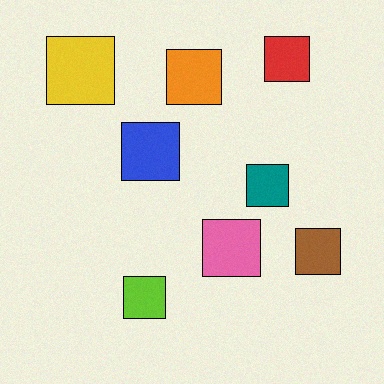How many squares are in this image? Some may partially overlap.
There are 8 squares.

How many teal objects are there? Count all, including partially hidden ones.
There is 1 teal object.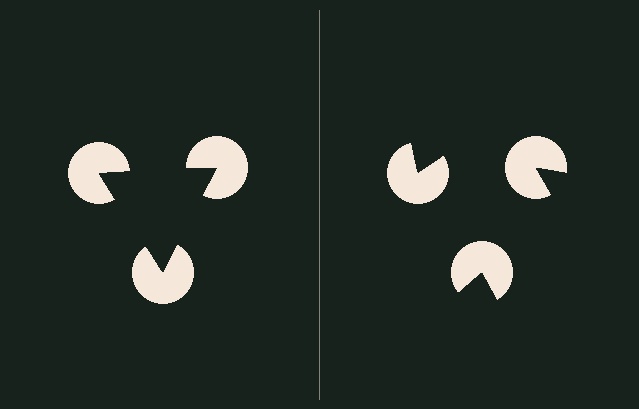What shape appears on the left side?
An illusory triangle.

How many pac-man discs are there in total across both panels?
6 — 3 on each side.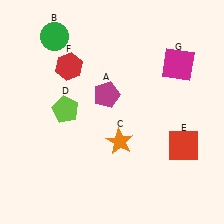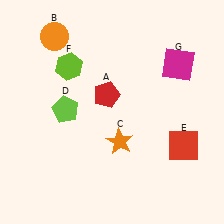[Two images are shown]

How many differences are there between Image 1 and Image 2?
There are 3 differences between the two images.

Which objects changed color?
A changed from magenta to red. B changed from green to orange. F changed from red to lime.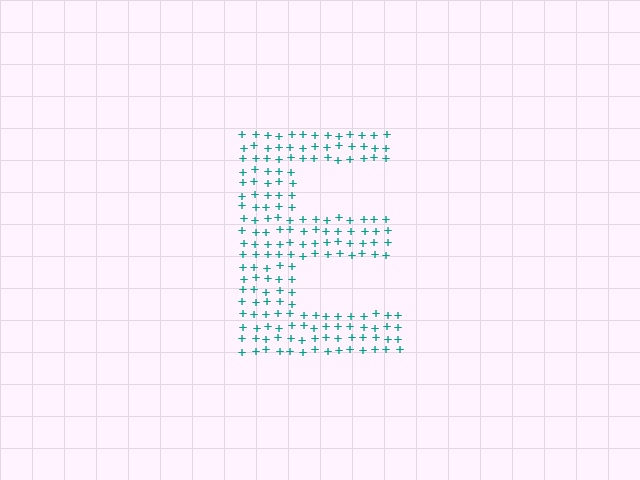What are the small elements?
The small elements are plus signs.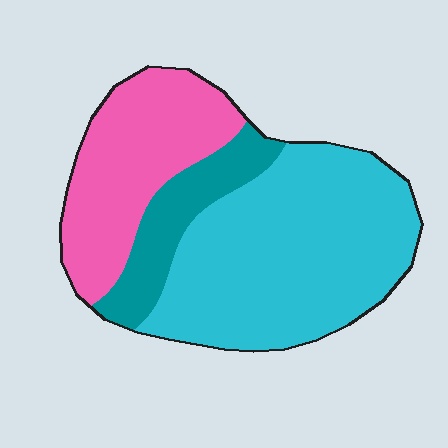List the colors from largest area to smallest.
From largest to smallest: cyan, pink, teal.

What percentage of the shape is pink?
Pink covers roughly 30% of the shape.